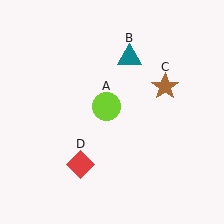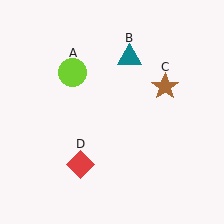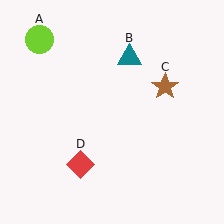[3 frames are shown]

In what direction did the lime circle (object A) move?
The lime circle (object A) moved up and to the left.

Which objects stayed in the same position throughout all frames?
Teal triangle (object B) and brown star (object C) and red diamond (object D) remained stationary.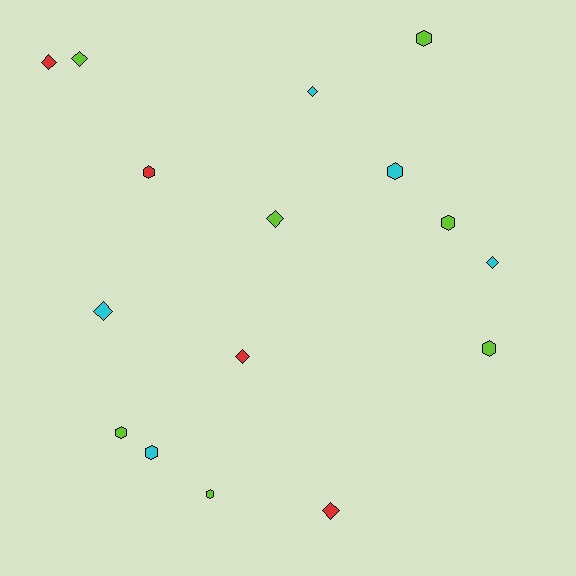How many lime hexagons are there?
There are 5 lime hexagons.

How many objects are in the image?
There are 16 objects.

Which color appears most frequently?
Lime, with 7 objects.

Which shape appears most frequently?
Hexagon, with 8 objects.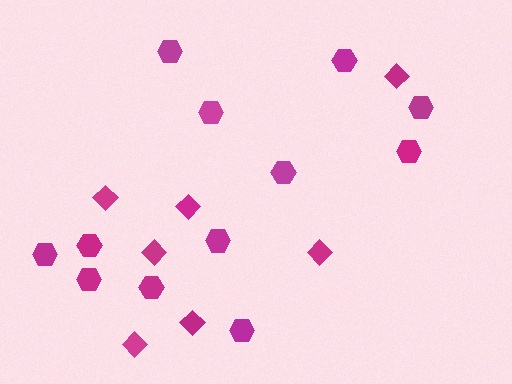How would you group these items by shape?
There are 2 groups: one group of diamonds (7) and one group of hexagons (12).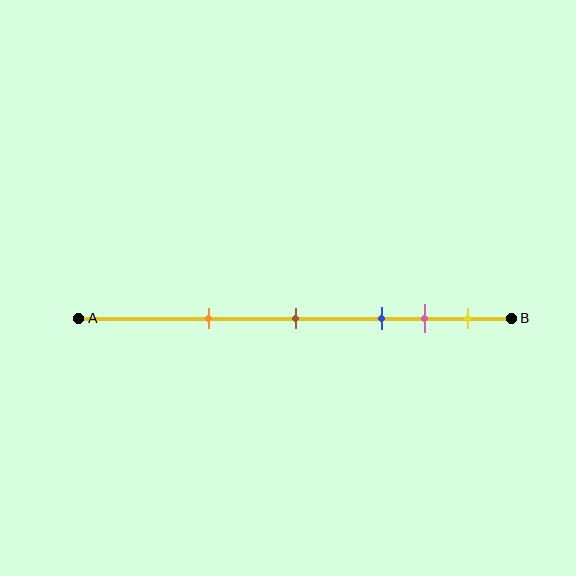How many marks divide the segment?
There are 5 marks dividing the segment.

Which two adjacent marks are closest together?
The pink and yellow marks are the closest adjacent pair.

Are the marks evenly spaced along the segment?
No, the marks are not evenly spaced.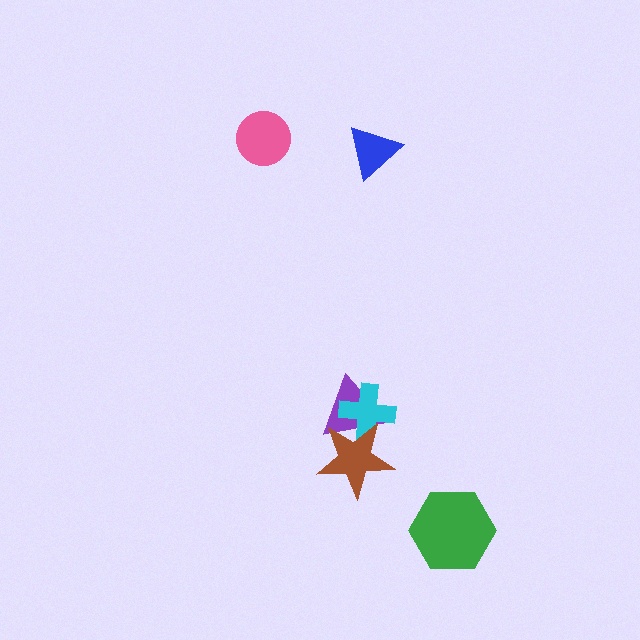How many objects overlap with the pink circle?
0 objects overlap with the pink circle.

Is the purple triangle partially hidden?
Yes, it is partially covered by another shape.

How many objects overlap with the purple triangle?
2 objects overlap with the purple triangle.